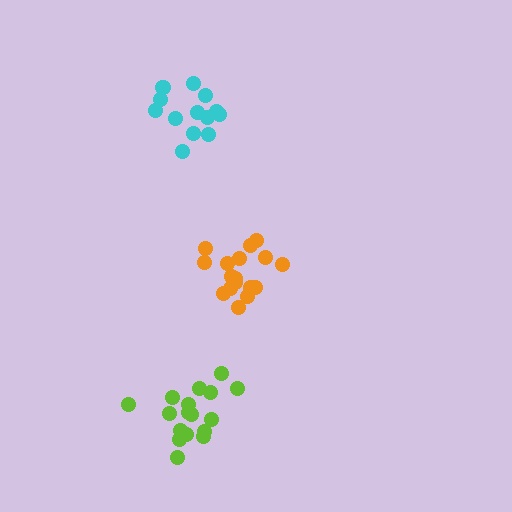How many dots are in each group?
Group 1: 17 dots, Group 2: 17 dots, Group 3: 14 dots (48 total).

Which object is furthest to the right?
The orange cluster is rightmost.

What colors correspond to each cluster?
The clusters are colored: orange, lime, cyan.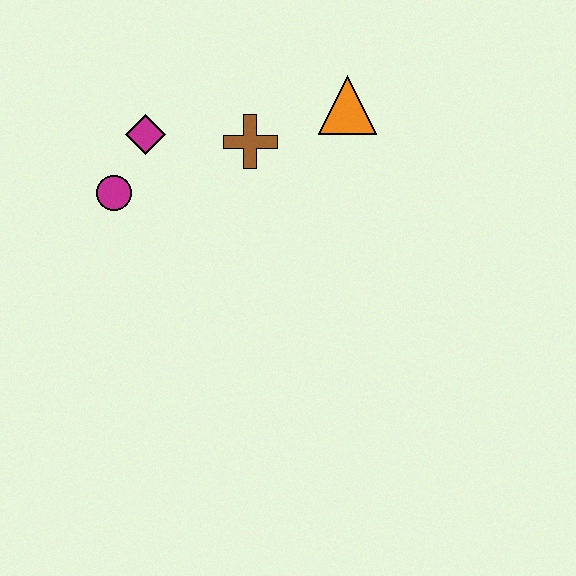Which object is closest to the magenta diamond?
The magenta circle is closest to the magenta diamond.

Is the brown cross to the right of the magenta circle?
Yes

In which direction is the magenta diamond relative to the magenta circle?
The magenta diamond is above the magenta circle.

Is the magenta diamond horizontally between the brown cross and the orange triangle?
No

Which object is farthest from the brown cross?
The magenta circle is farthest from the brown cross.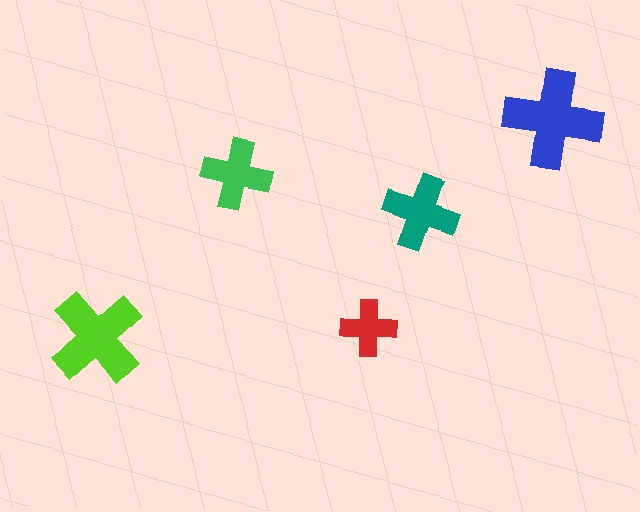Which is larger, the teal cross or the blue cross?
The blue one.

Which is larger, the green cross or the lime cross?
The lime one.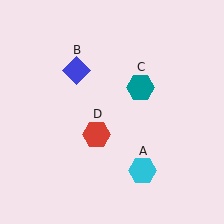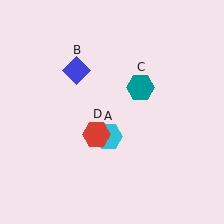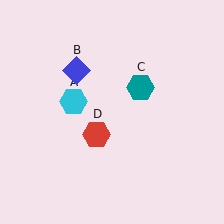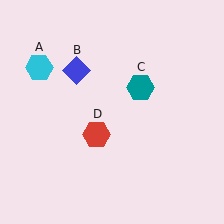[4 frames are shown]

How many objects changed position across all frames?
1 object changed position: cyan hexagon (object A).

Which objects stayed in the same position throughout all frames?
Blue diamond (object B) and teal hexagon (object C) and red hexagon (object D) remained stationary.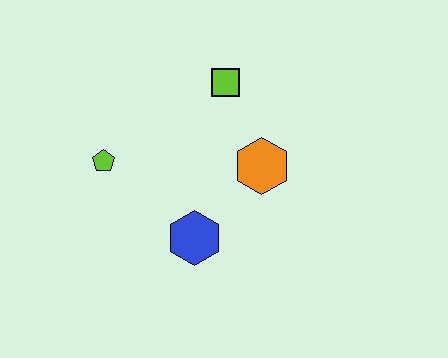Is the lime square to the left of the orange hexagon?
Yes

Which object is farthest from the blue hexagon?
The lime square is farthest from the blue hexagon.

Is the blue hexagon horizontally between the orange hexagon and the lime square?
No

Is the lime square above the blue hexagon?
Yes